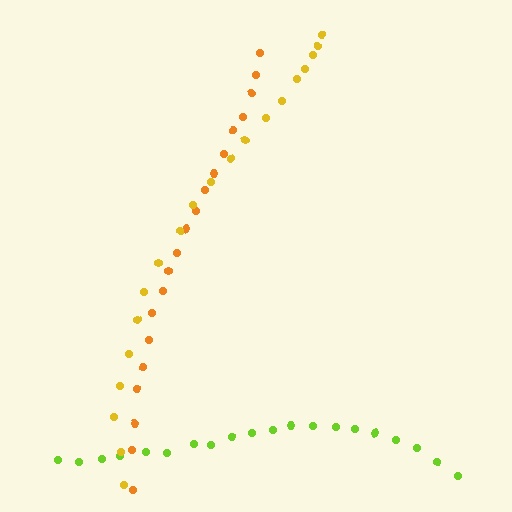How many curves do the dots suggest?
There are 3 distinct paths.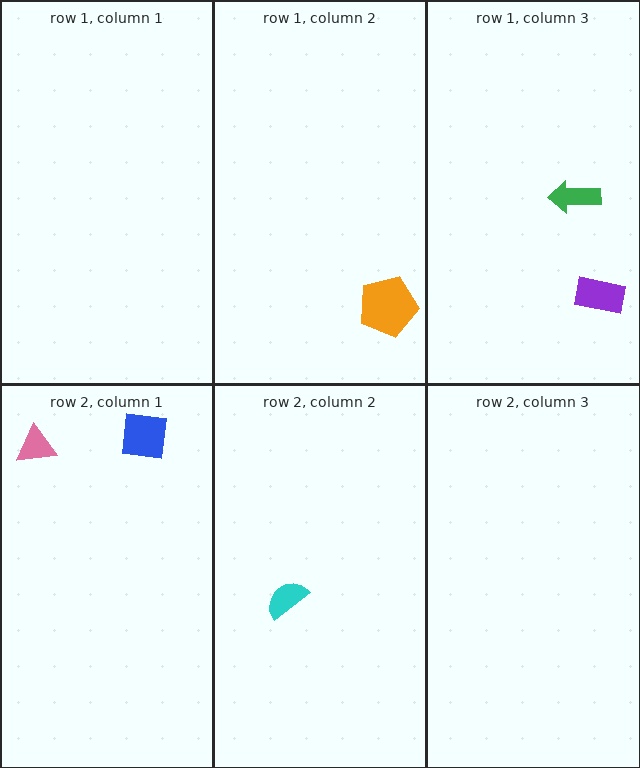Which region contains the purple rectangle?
The row 1, column 3 region.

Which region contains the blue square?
The row 2, column 1 region.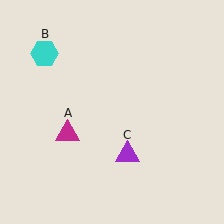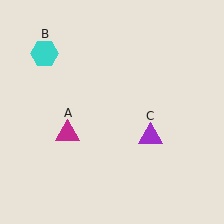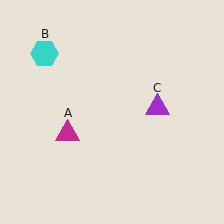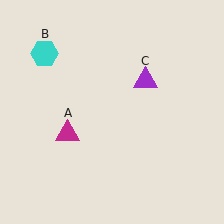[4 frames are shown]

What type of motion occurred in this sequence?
The purple triangle (object C) rotated counterclockwise around the center of the scene.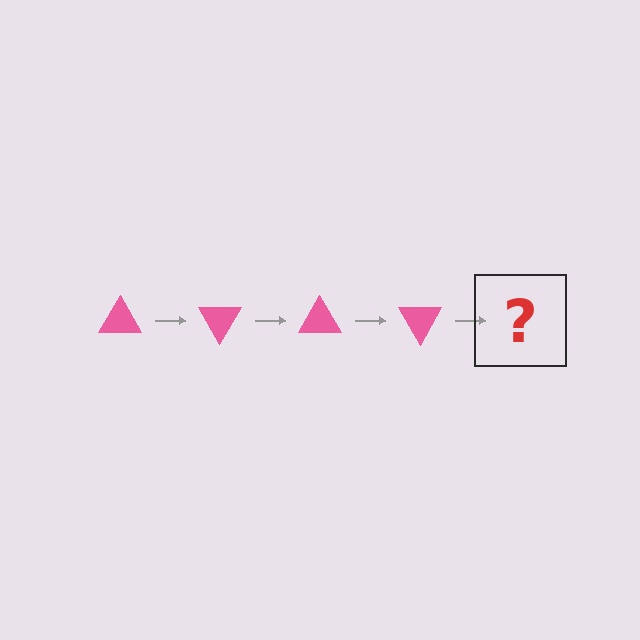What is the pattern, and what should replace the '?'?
The pattern is that the triangle rotates 60 degrees each step. The '?' should be a pink triangle rotated 240 degrees.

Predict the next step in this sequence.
The next step is a pink triangle rotated 240 degrees.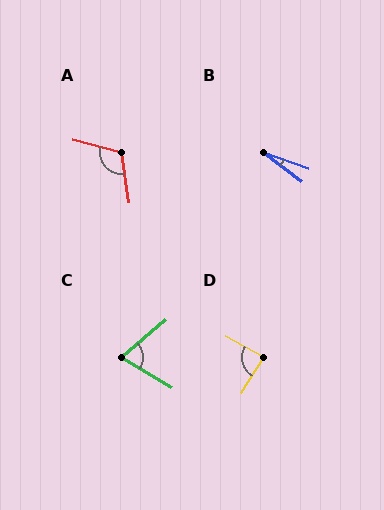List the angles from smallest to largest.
B (17°), C (71°), D (88°), A (115°).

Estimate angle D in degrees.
Approximately 88 degrees.